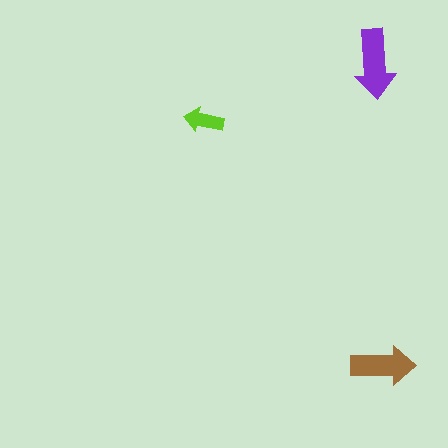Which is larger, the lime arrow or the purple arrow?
The purple one.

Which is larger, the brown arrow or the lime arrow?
The brown one.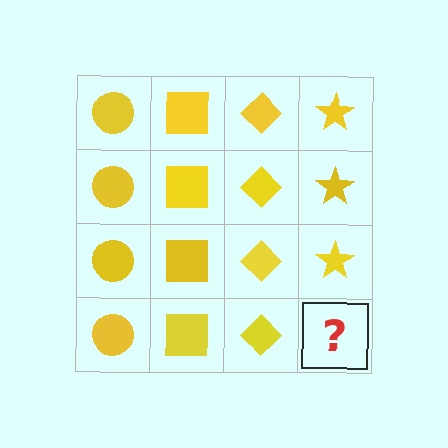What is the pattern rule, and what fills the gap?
The rule is that each column has a consistent shape. The gap should be filled with a yellow star.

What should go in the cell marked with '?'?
The missing cell should contain a yellow star.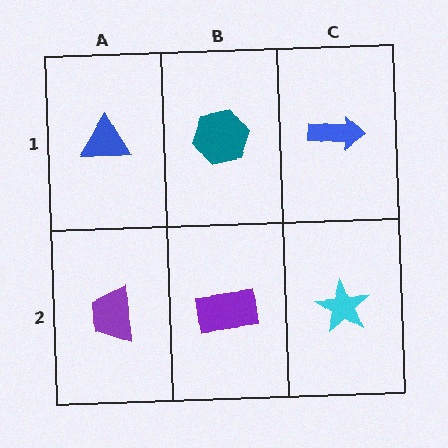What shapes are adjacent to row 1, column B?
A purple rectangle (row 2, column B), a blue triangle (row 1, column A), a blue arrow (row 1, column C).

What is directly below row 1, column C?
A cyan star.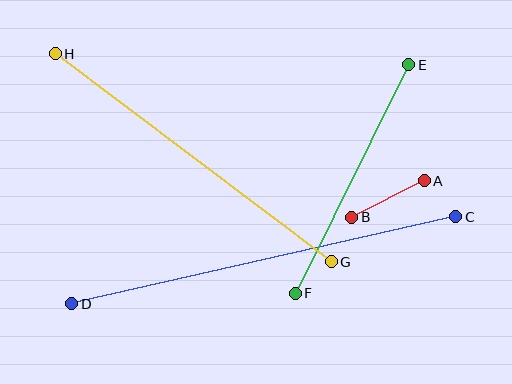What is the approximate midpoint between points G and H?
The midpoint is at approximately (193, 158) pixels.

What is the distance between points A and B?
The distance is approximately 81 pixels.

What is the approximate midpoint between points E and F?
The midpoint is at approximately (352, 179) pixels.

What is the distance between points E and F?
The distance is approximately 255 pixels.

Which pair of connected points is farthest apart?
Points C and D are farthest apart.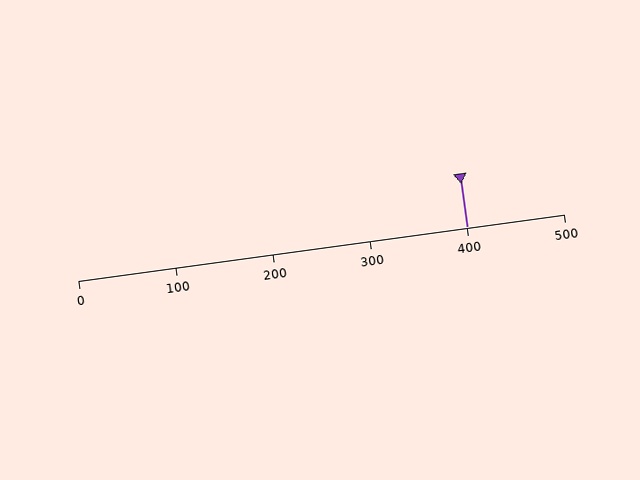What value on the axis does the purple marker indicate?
The marker indicates approximately 400.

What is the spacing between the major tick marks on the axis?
The major ticks are spaced 100 apart.